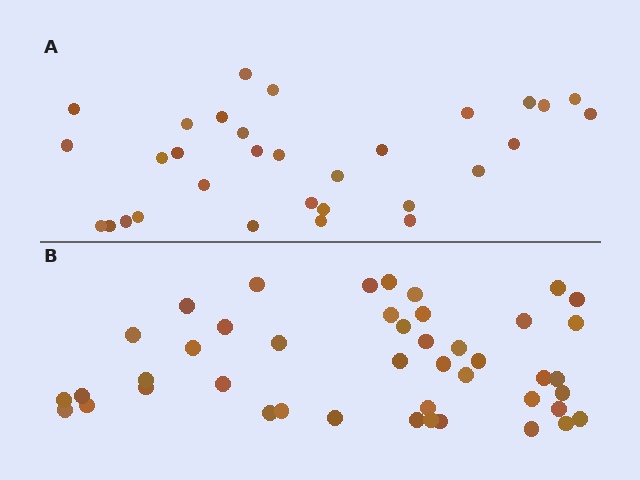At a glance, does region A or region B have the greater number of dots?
Region B (the bottom region) has more dots.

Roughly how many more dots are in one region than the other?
Region B has approximately 15 more dots than region A.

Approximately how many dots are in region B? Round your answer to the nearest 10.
About 40 dots. (The exact count is 44, which rounds to 40.)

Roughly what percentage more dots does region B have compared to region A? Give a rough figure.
About 40% more.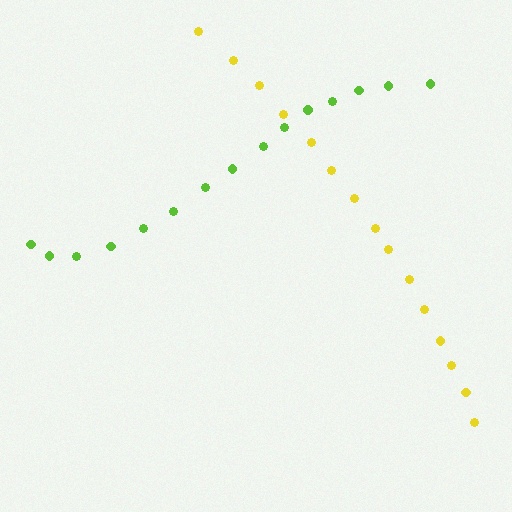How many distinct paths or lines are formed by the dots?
There are 2 distinct paths.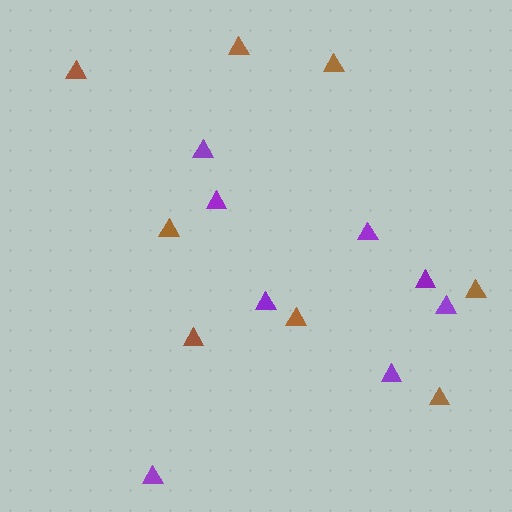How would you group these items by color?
There are 2 groups: one group of brown triangles (8) and one group of purple triangles (8).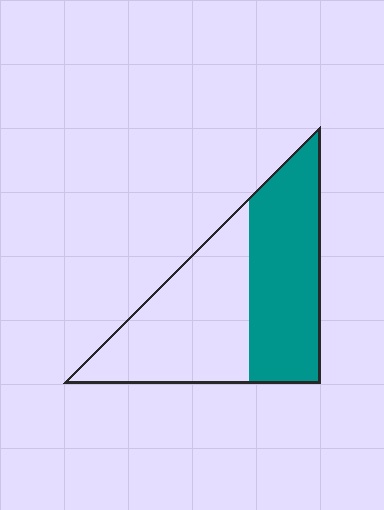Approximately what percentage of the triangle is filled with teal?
Approximately 50%.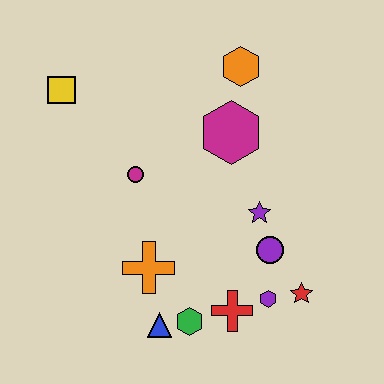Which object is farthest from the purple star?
The yellow square is farthest from the purple star.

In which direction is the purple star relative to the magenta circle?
The purple star is to the right of the magenta circle.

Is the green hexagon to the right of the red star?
No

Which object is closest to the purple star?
The purple circle is closest to the purple star.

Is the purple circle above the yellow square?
No